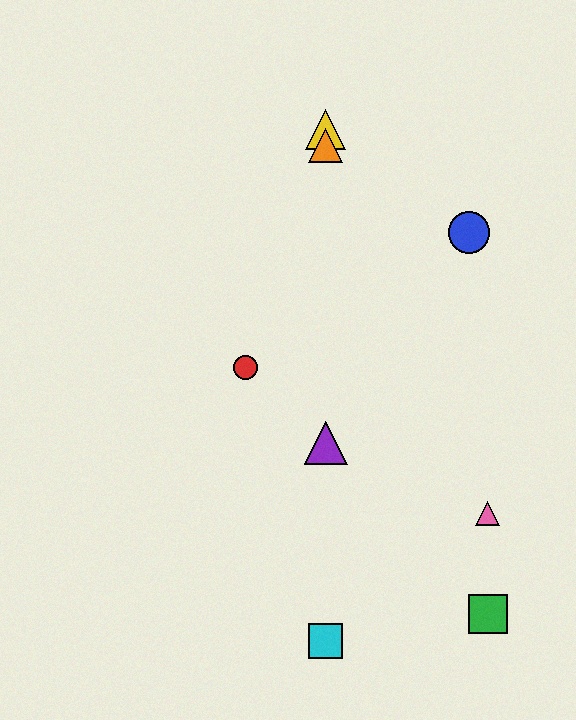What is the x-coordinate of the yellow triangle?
The yellow triangle is at x≈326.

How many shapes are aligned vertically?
4 shapes (the yellow triangle, the purple triangle, the orange triangle, the cyan square) are aligned vertically.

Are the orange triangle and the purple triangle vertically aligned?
Yes, both are at x≈326.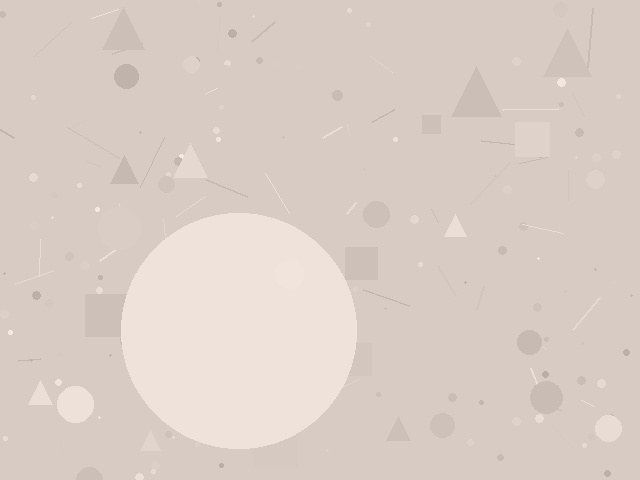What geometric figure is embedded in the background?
A circle is embedded in the background.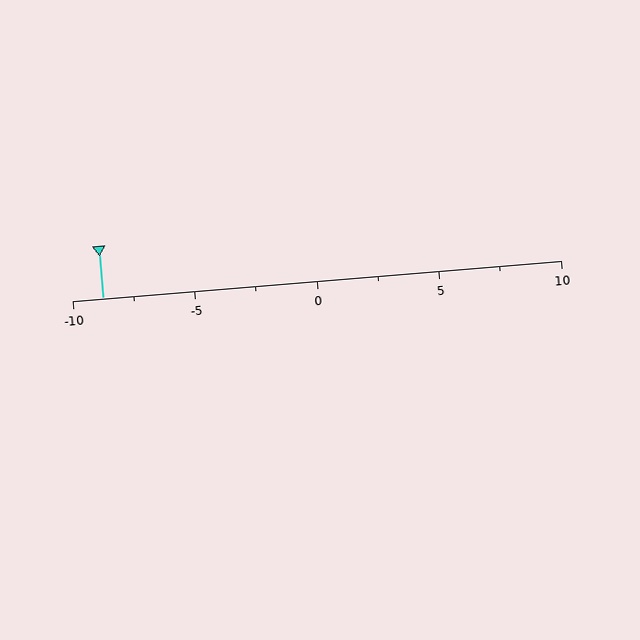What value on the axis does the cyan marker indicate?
The marker indicates approximately -8.8.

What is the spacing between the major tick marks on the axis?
The major ticks are spaced 5 apart.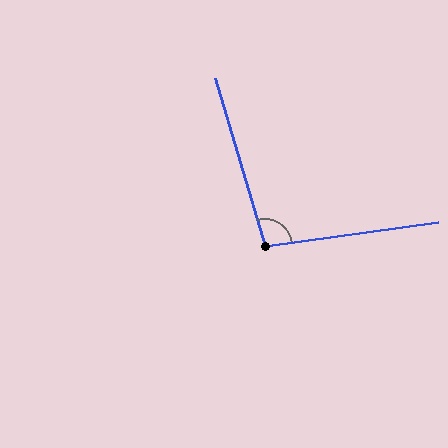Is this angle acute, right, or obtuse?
It is obtuse.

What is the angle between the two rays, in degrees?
Approximately 99 degrees.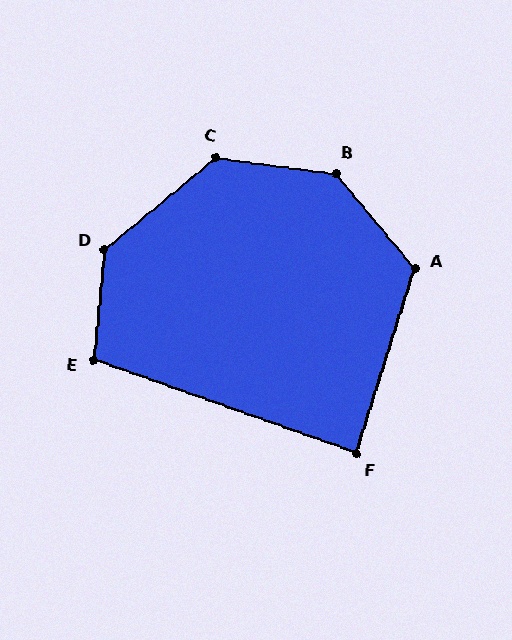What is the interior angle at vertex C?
Approximately 133 degrees (obtuse).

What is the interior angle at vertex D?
Approximately 135 degrees (obtuse).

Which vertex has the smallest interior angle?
F, at approximately 88 degrees.